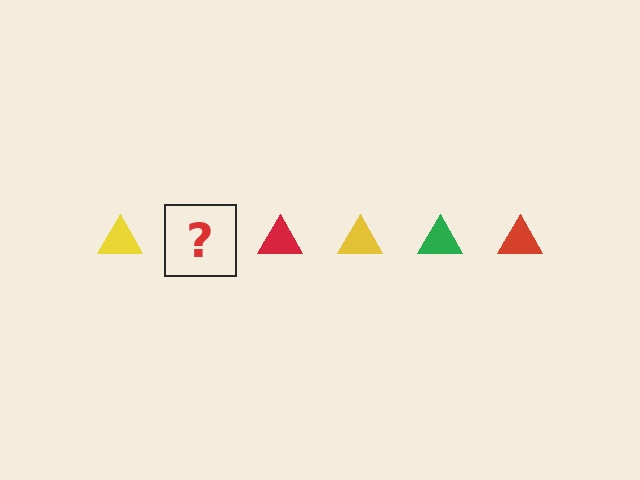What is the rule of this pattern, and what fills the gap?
The rule is that the pattern cycles through yellow, green, red triangles. The gap should be filled with a green triangle.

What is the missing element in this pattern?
The missing element is a green triangle.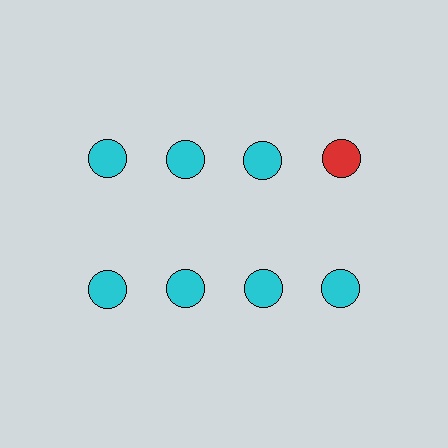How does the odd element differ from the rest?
It has a different color: red instead of cyan.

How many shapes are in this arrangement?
There are 8 shapes arranged in a grid pattern.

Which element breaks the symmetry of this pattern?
The red circle in the top row, second from right column breaks the symmetry. All other shapes are cyan circles.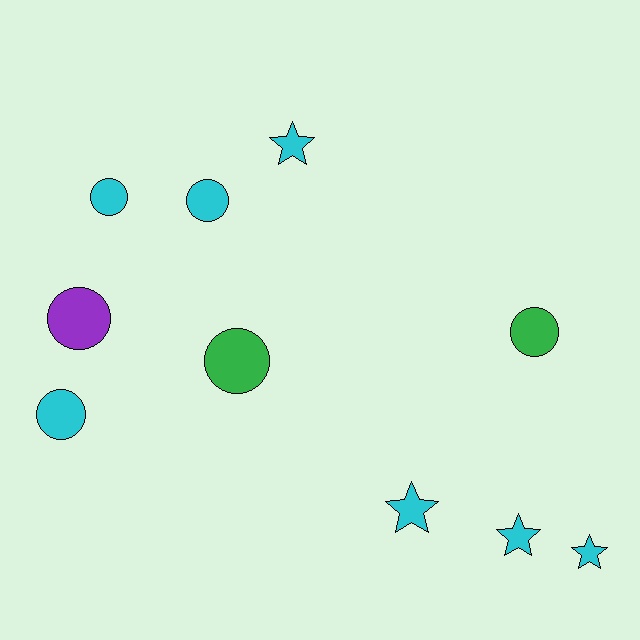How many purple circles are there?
There is 1 purple circle.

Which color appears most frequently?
Cyan, with 7 objects.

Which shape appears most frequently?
Circle, with 6 objects.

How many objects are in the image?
There are 10 objects.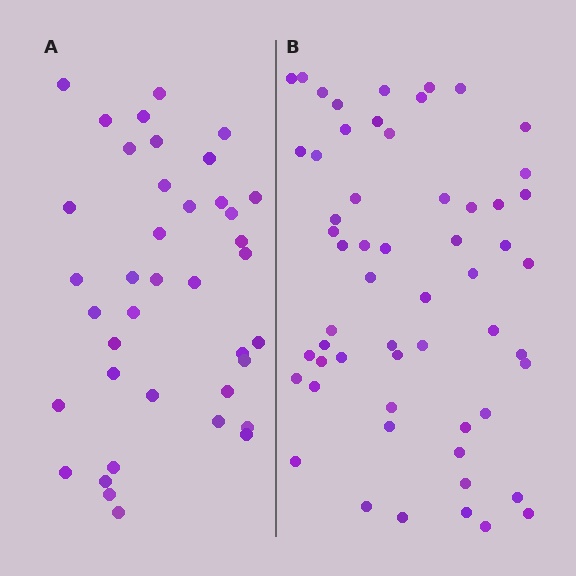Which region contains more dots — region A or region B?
Region B (the right region) has more dots.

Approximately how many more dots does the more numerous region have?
Region B has approximately 20 more dots than region A.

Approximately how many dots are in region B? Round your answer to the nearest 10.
About 60 dots. (The exact count is 57, which rounds to 60.)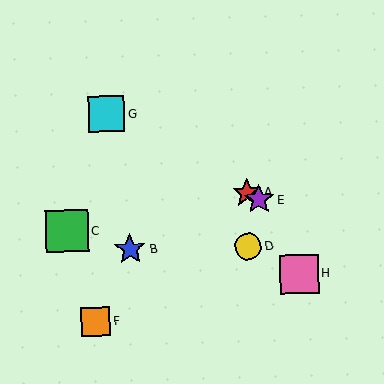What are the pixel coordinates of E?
Object E is at (259, 200).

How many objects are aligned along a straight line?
3 objects (A, E, G) are aligned along a straight line.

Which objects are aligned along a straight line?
Objects A, E, G are aligned along a straight line.